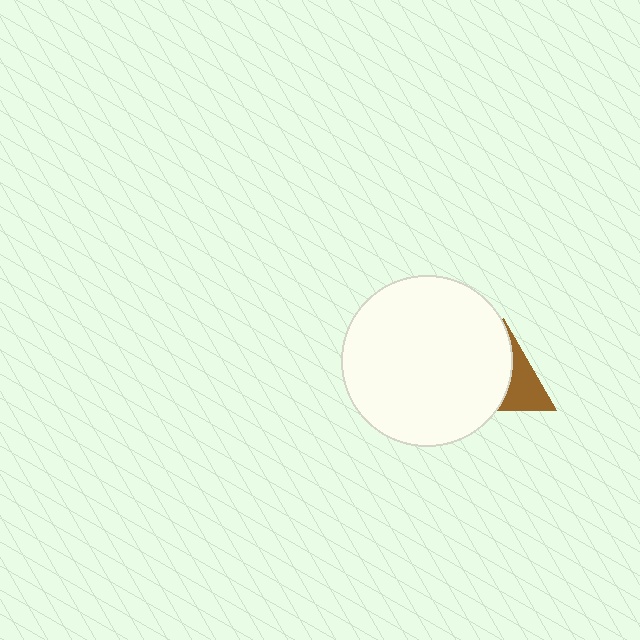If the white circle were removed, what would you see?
You would see the complete brown triangle.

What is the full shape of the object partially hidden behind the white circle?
The partially hidden object is a brown triangle.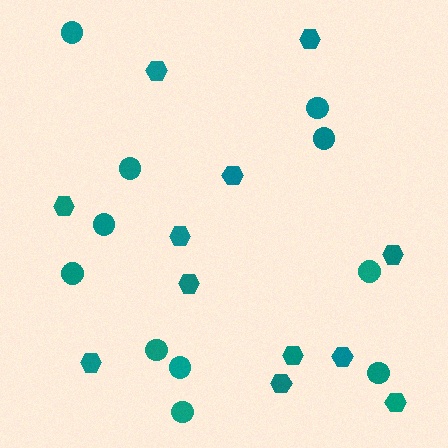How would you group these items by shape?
There are 2 groups: one group of hexagons (12) and one group of circles (11).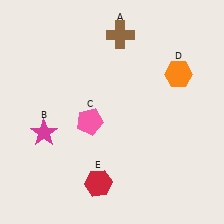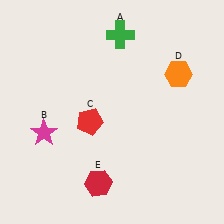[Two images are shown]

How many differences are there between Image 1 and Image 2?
There are 2 differences between the two images.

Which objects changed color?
A changed from brown to green. C changed from pink to red.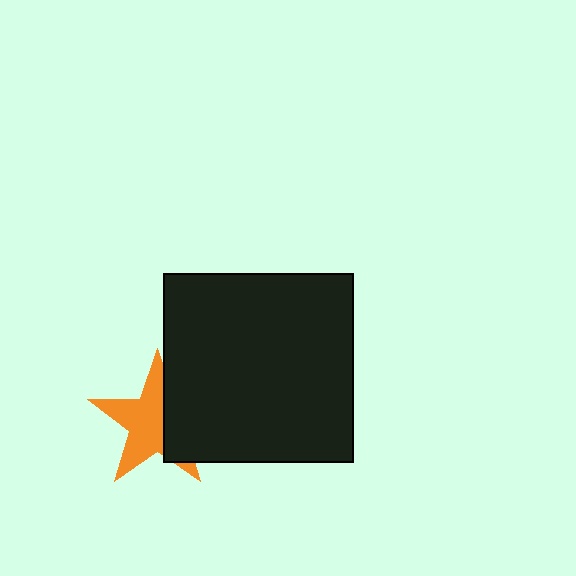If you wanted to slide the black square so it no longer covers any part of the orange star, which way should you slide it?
Slide it right — that is the most direct way to separate the two shapes.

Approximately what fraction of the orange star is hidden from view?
Roughly 38% of the orange star is hidden behind the black square.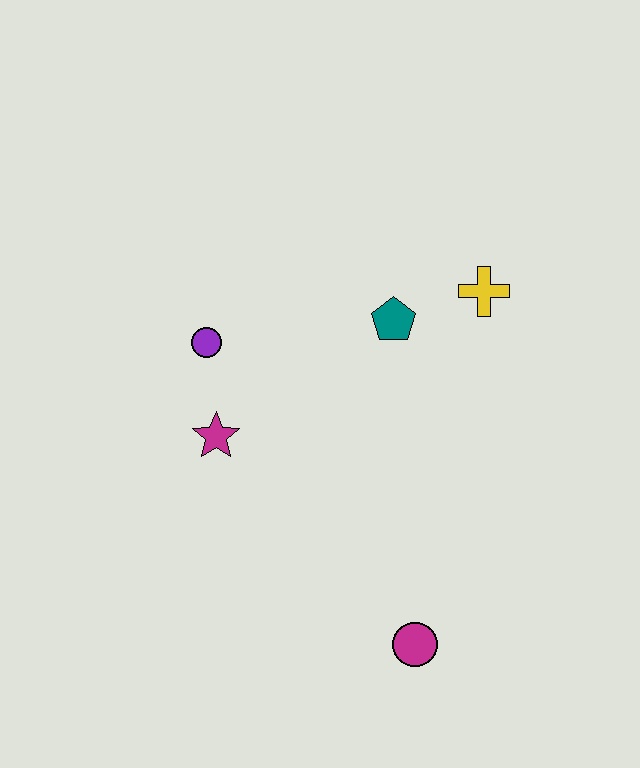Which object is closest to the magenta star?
The purple circle is closest to the magenta star.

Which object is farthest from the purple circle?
The magenta circle is farthest from the purple circle.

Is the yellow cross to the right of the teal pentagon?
Yes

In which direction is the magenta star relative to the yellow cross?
The magenta star is to the left of the yellow cross.